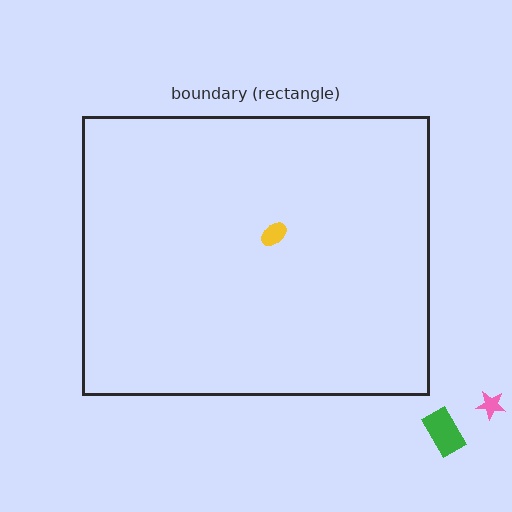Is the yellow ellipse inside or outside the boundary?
Inside.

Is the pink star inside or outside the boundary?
Outside.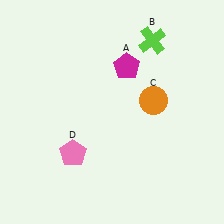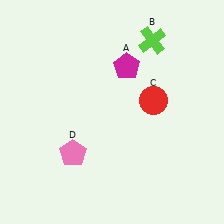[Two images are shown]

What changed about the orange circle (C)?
In Image 1, C is orange. In Image 2, it changed to red.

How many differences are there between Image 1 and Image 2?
There is 1 difference between the two images.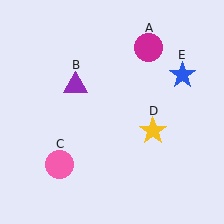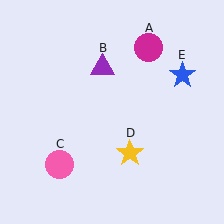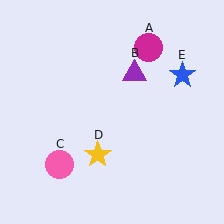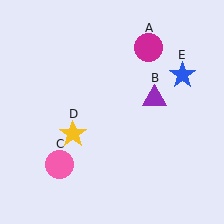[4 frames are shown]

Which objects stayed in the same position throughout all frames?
Magenta circle (object A) and pink circle (object C) and blue star (object E) remained stationary.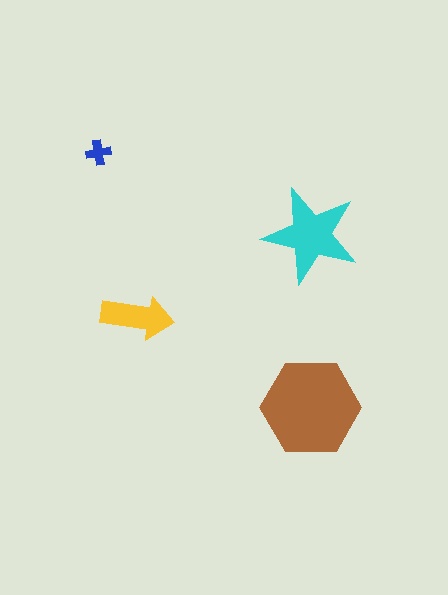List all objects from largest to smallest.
The brown hexagon, the cyan star, the yellow arrow, the blue cross.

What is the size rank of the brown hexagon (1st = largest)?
1st.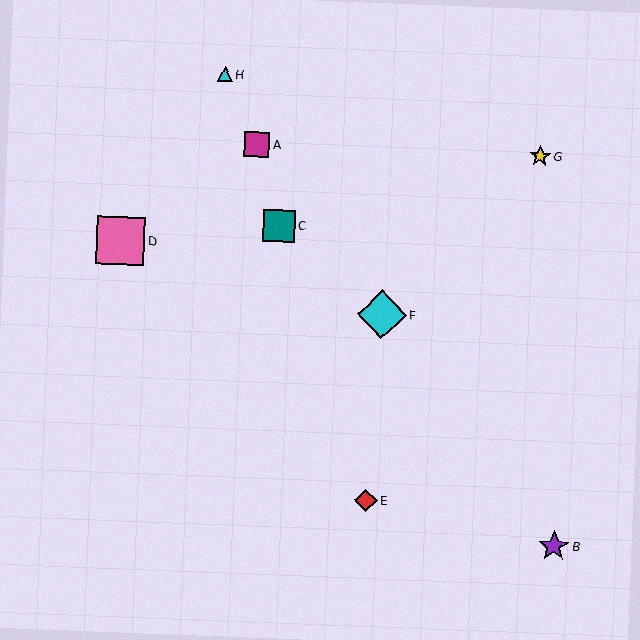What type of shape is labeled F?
Shape F is a cyan diamond.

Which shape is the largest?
The cyan diamond (labeled F) is the largest.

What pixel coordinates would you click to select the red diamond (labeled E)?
Click at (366, 500) to select the red diamond E.